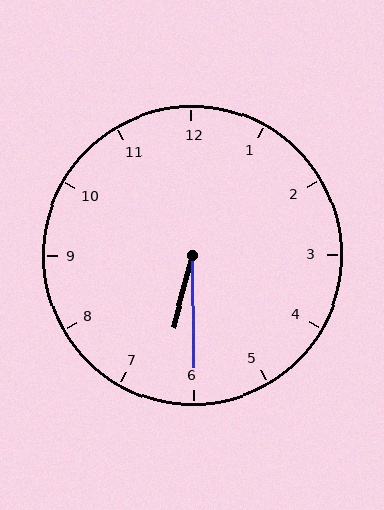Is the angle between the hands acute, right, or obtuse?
It is acute.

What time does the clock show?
6:30.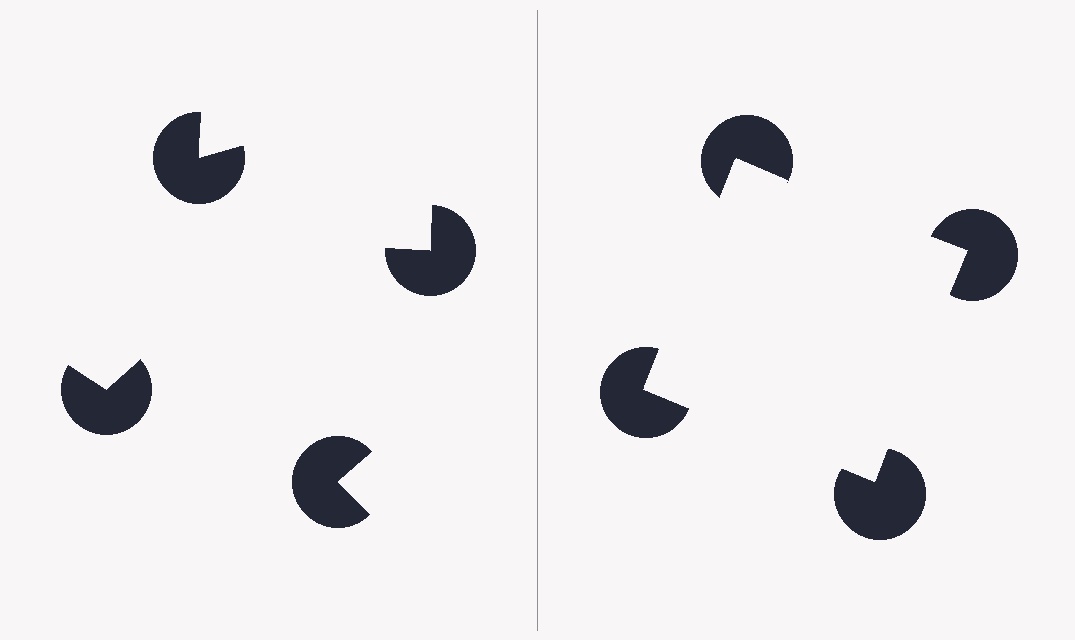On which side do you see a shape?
An illusory square appears on the right side. On the left side the wedge cuts are rotated, so no coherent shape forms.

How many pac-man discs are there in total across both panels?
8 — 4 on each side.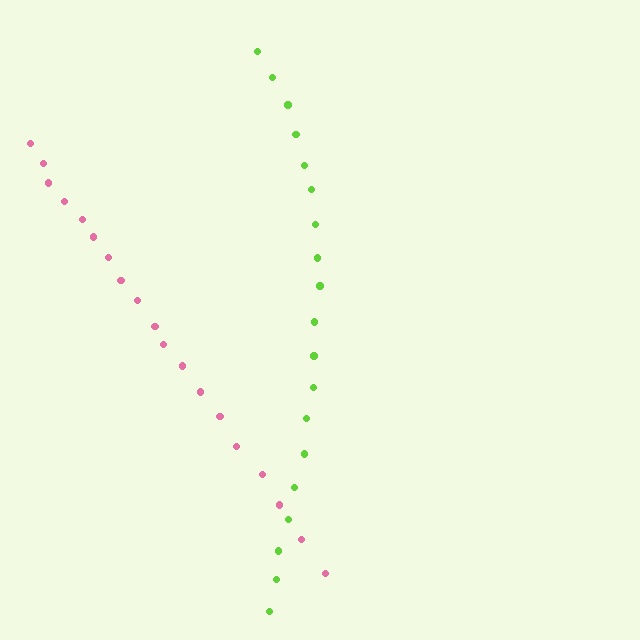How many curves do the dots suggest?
There are 2 distinct paths.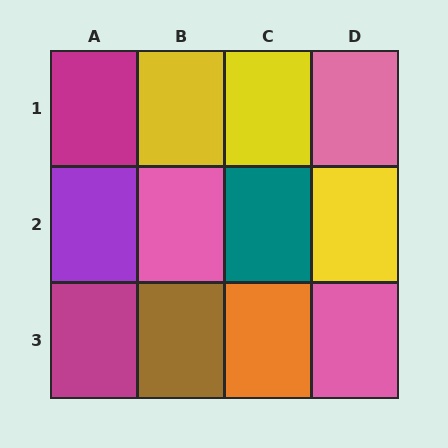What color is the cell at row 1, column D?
Pink.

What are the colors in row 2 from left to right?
Purple, pink, teal, yellow.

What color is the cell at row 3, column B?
Brown.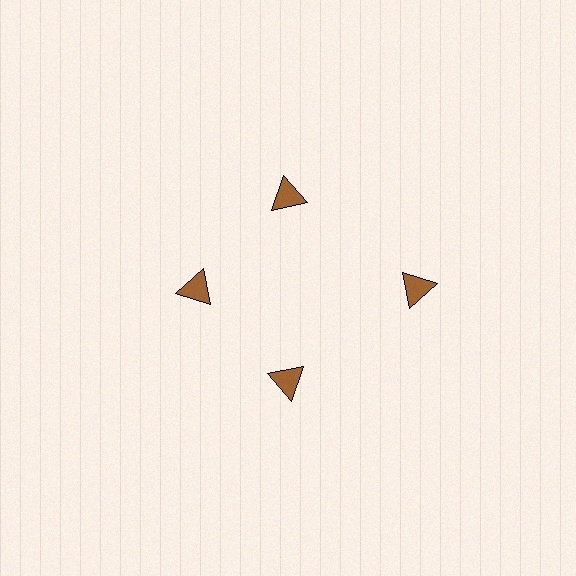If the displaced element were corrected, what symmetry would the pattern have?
It would have 4-fold rotational symmetry — the pattern would map onto itself every 90 degrees.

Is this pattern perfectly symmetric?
No. The 4 brown triangles are arranged in a ring, but one element near the 3 o'clock position is pushed outward from the center, breaking the 4-fold rotational symmetry.